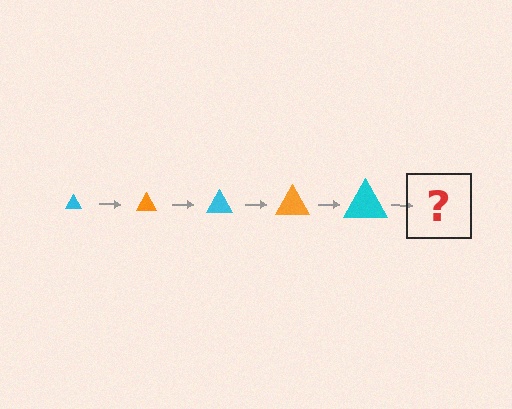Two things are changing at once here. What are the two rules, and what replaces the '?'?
The two rules are that the triangle grows larger each step and the color cycles through cyan and orange. The '?' should be an orange triangle, larger than the previous one.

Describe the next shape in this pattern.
It should be an orange triangle, larger than the previous one.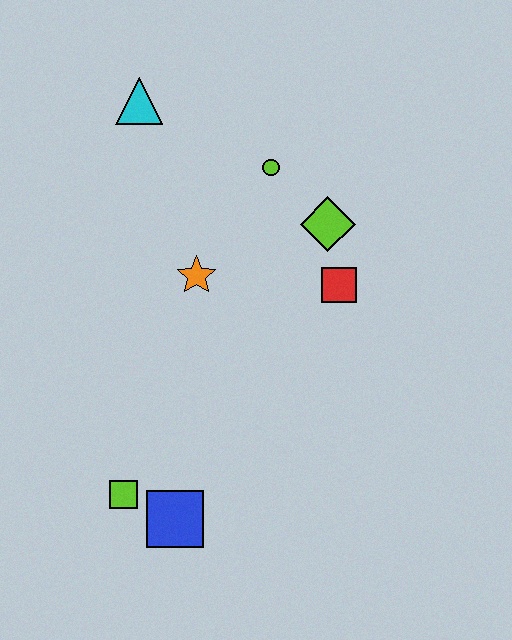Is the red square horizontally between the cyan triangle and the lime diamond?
No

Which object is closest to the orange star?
The lime circle is closest to the orange star.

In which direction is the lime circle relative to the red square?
The lime circle is above the red square.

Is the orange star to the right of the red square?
No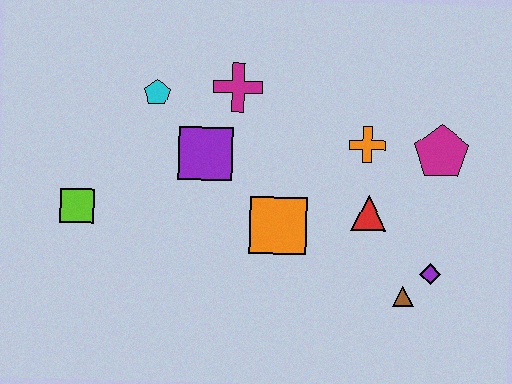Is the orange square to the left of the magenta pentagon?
Yes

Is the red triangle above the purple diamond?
Yes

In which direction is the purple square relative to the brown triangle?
The purple square is to the left of the brown triangle.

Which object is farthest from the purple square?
The purple diamond is farthest from the purple square.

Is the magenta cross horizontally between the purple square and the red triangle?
Yes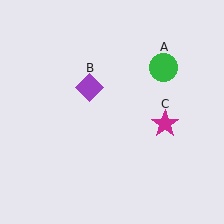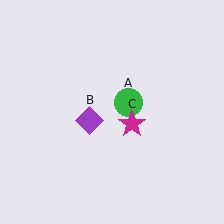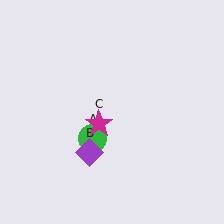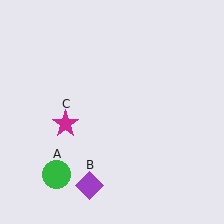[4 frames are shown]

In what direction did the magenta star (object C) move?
The magenta star (object C) moved left.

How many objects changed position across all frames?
3 objects changed position: green circle (object A), purple diamond (object B), magenta star (object C).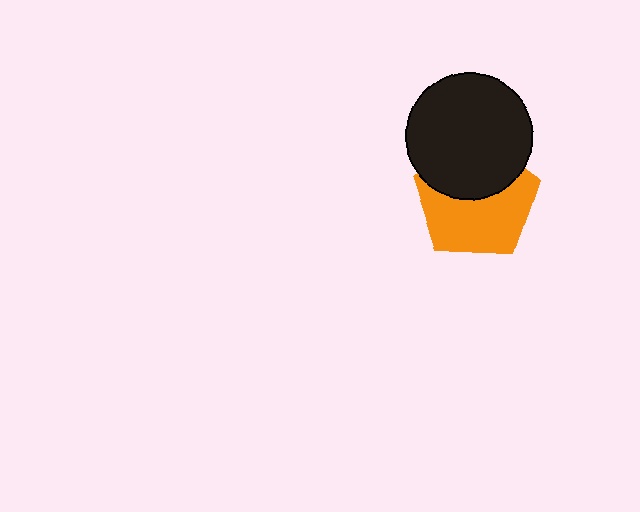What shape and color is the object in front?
The object in front is a black circle.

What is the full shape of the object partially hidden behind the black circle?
The partially hidden object is an orange pentagon.